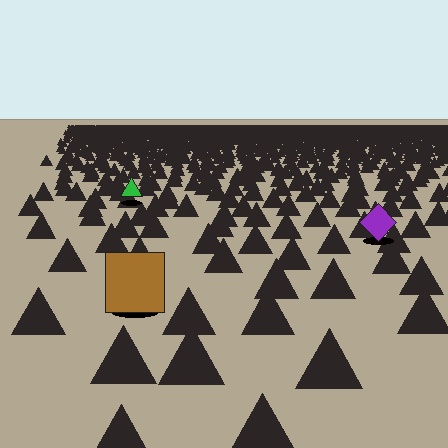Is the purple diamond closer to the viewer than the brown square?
No. The brown square is closer — you can tell from the texture gradient: the ground texture is coarser near it.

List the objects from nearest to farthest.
From nearest to farthest: the brown square, the purple diamond, the green triangle.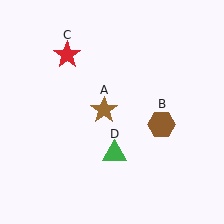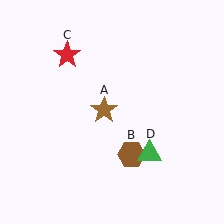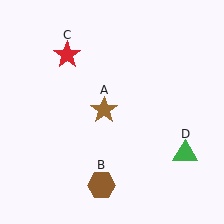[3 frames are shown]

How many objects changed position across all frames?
2 objects changed position: brown hexagon (object B), green triangle (object D).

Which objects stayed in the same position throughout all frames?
Brown star (object A) and red star (object C) remained stationary.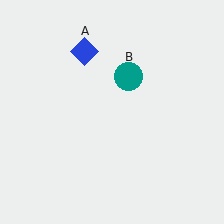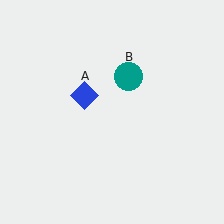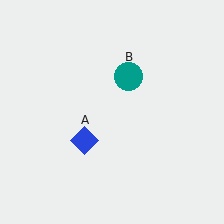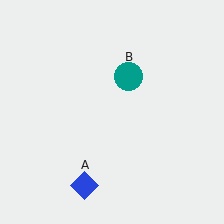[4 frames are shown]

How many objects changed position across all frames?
1 object changed position: blue diamond (object A).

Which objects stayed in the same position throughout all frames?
Teal circle (object B) remained stationary.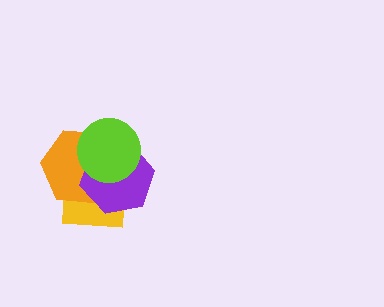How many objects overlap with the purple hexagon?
3 objects overlap with the purple hexagon.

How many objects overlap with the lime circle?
2 objects overlap with the lime circle.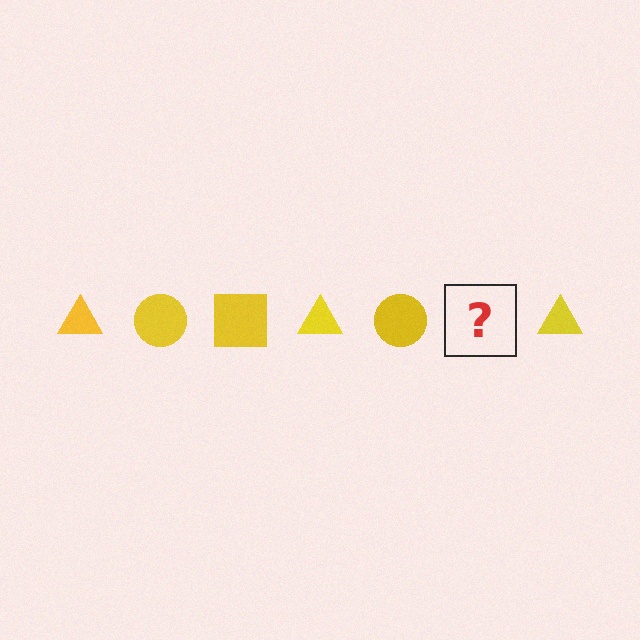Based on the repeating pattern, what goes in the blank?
The blank should be a yellow square.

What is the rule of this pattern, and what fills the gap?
The rule is that the pattern cycles through triangle, circle, square shapes in yellow. The gap should be filled with a yellow square.